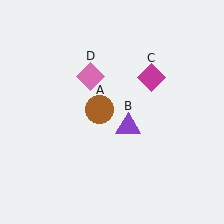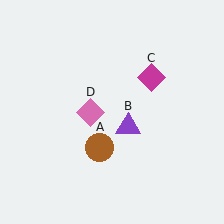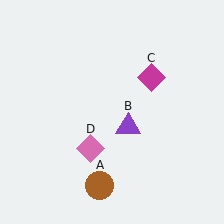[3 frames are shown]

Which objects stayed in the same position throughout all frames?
Purple triangle (object B) and magenta diamond (object C) remained stationary.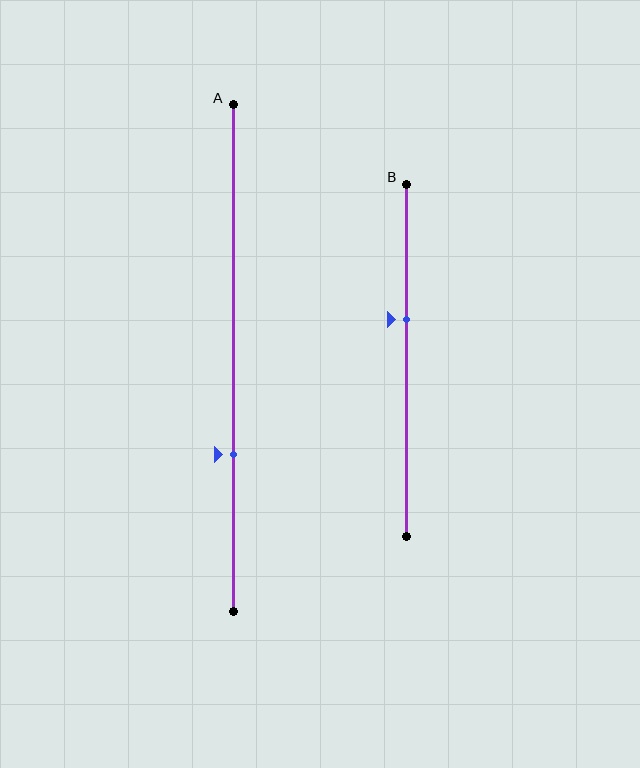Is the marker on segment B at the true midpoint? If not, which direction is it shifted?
No, the marker on segment B is shifted upward by about 12% of the segment length.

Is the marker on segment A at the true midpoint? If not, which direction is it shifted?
No, the marker on segment A is shifted downward by about 19% of the segment length.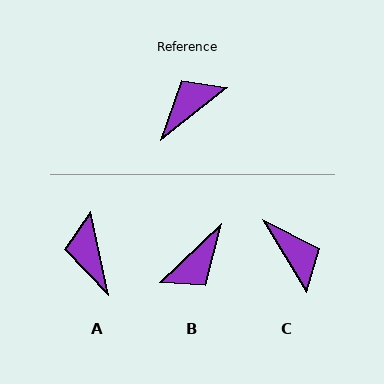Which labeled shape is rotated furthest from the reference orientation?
B, about 175 degrees away.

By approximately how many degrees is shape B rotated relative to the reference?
Approximately 175 degrees clockwise.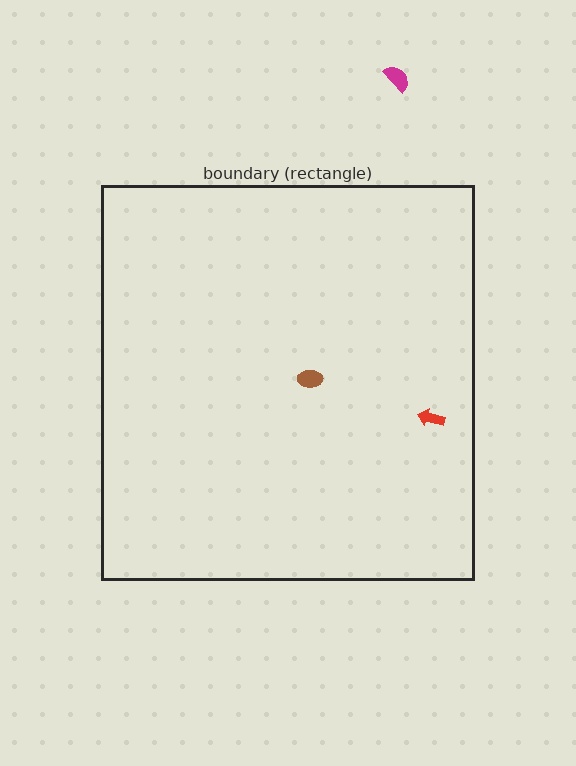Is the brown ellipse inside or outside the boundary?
Inside.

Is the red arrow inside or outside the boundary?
Inside.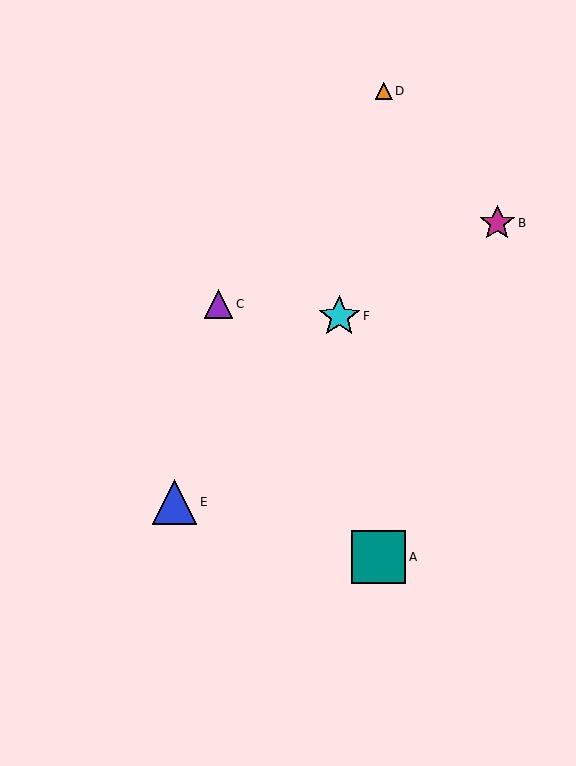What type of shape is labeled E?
Shape E is a blue triangle.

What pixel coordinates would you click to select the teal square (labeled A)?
Click at (379, 557) to select the teal square A.